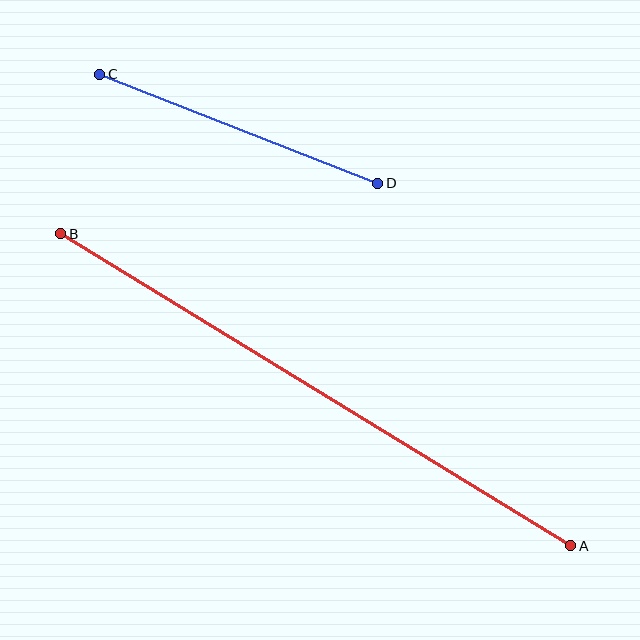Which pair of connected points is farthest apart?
Points A and B are farthest apart.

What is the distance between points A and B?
The distance is approximately 598 pixels.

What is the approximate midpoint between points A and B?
The midpoint is at approximately (316, 390) pixels.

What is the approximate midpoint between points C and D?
The midpoint is at approximately (239, 129) pixels.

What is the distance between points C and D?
The distance is approximately 299 pixels.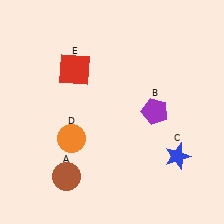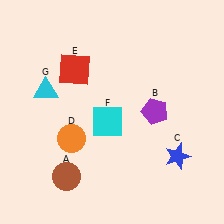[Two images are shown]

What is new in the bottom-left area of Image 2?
A cyan square (F) was added in the bottom-left area of Image 2.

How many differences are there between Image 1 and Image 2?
There are 2 differences between the two images.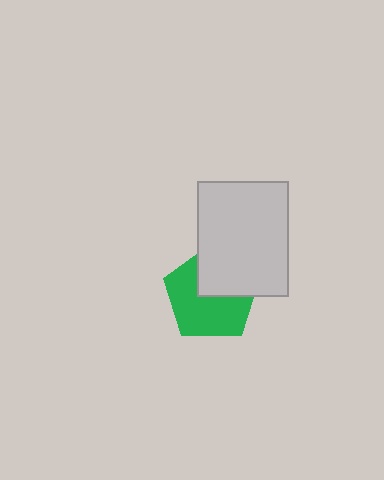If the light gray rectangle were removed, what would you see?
You would see the complete green pentagon.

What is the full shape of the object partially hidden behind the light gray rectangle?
The partially hidden object is a green pentagon.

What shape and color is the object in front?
The object in front is a light gray rectangle.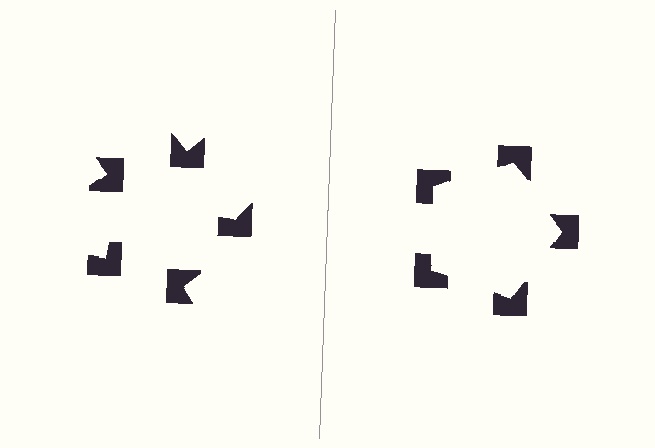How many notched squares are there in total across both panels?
10 — 5 on each side.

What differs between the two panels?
The notched squares are positioned identically on both sides; only the wedge orientations differ. On the right they align to a pentagon; on the left they are misaligned.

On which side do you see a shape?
An illusory pentagon appears on the right side. On the left side the wedge cuts are rotated, so no coherent shape forms.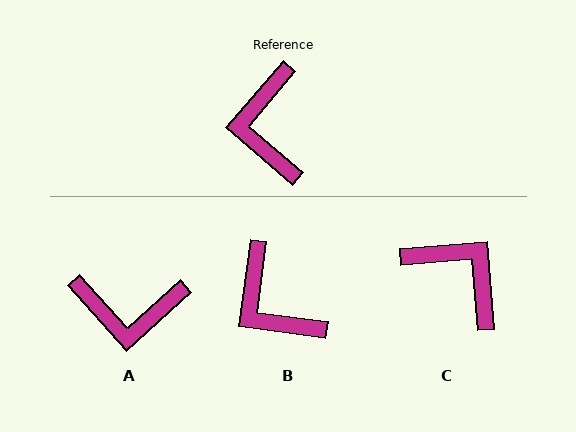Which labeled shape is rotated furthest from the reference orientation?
C, about 135 degrees away.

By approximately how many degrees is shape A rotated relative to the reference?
Approximately 83 degrees counter-clockwise.